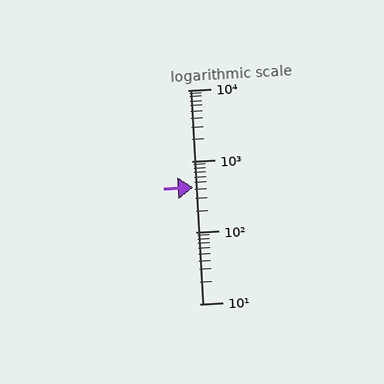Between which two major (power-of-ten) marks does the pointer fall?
The pointer is between 100 and 1000.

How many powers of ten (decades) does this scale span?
The scale spans 3 decades, from 10 to 10000.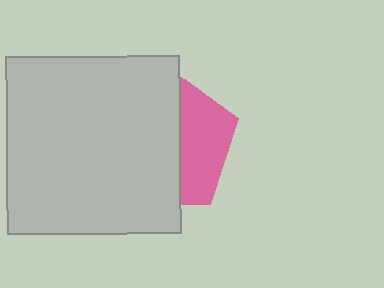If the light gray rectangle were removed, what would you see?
You would see the complete pink pentagon.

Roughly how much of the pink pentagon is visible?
A small part of it is visible (roughly 34%).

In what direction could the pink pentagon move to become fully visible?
The pink pentagon could move right. That would shift it out from behind the light gray rectangle entirely.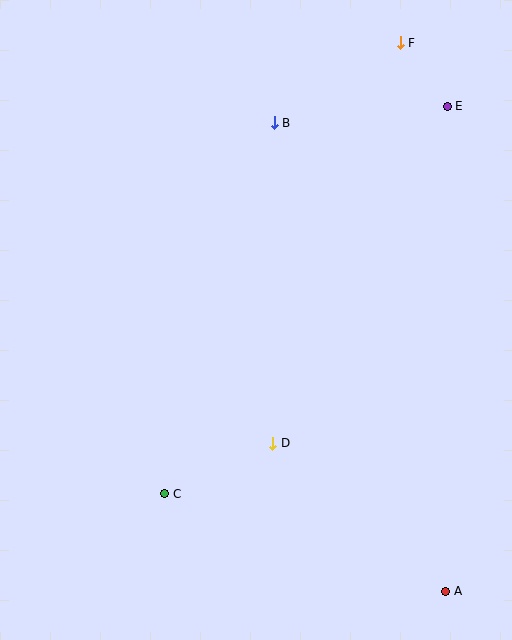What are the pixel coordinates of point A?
Point A is at (446, 591).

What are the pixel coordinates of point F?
Point F is at (400, 43).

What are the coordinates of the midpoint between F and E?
The midpoint between F and E is at (424, 74).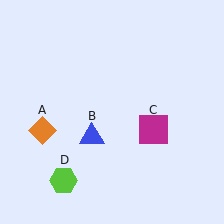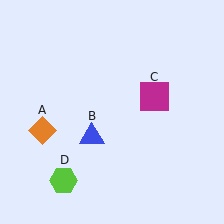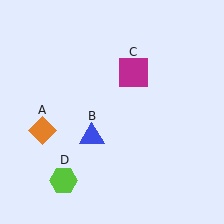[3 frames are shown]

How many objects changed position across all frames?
1 object changed position: magenta square (object C).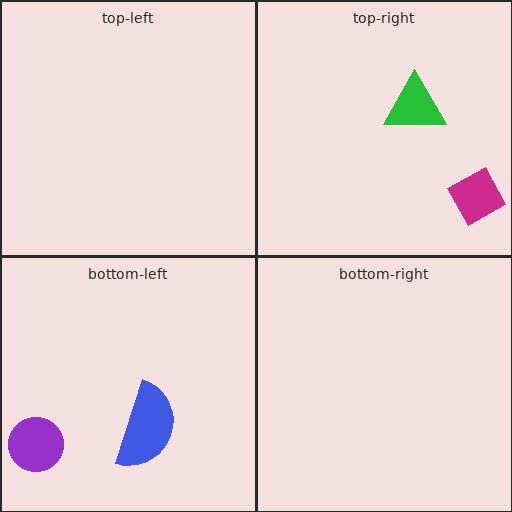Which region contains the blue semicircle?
The bottom-left region.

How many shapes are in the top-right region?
2.